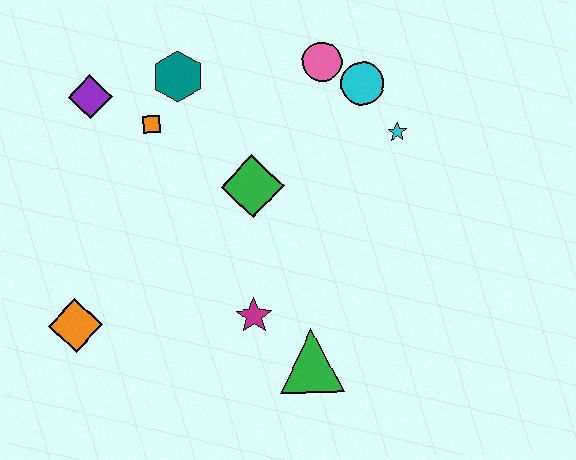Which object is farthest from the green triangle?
The purple diamond is farthest from the green triangle.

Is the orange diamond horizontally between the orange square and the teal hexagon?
No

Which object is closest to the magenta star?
The green triangle is closest to the magenta star.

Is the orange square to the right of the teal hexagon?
No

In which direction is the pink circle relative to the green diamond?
The pink circle is above the green diamond.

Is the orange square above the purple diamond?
No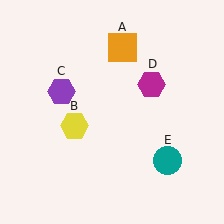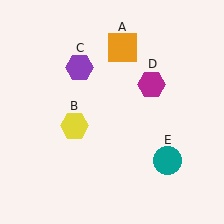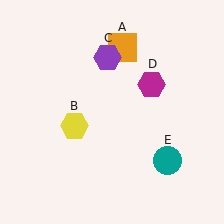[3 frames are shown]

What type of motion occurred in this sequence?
The purple hexagon (object C) rotated clockwise around the center of the scene.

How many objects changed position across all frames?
1 object changed position: purple hexagon (object C).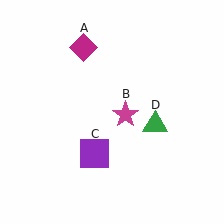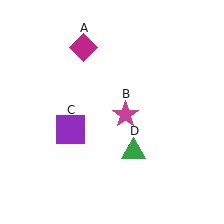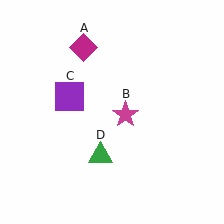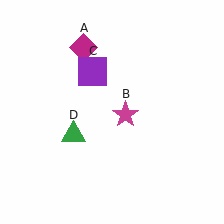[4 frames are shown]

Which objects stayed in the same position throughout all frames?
Magenta diamond (object A) and magenta star (object B) remained stationary.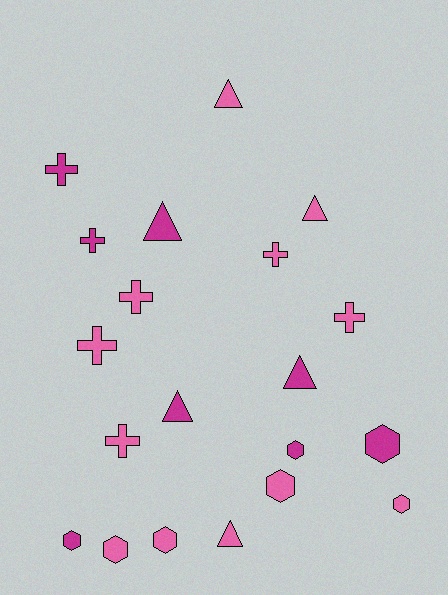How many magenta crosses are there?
There are 2 magenta crosses.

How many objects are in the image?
There are 20 objects.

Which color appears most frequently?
Pink, with 12 objects.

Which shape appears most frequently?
Hexagon, with 7 objects.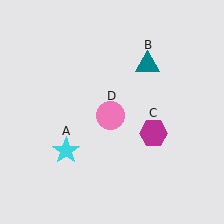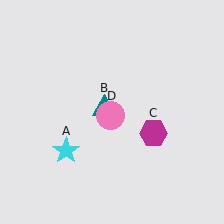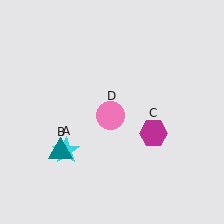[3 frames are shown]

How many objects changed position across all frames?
1 object changed position: teal triangle (object B).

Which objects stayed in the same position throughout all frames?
Cyan star (object A) and magenta hexagon (object C) and pink circle (object D) remained stationary.